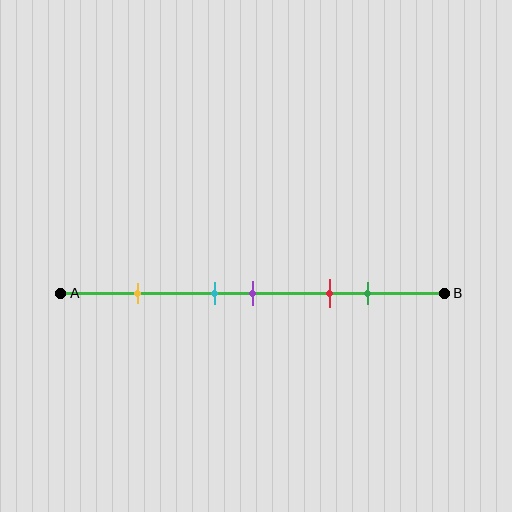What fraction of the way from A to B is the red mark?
The red mark is approximately 70% (0.7) of the way from A to B.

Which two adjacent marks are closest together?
The cyan and purple marks are the closest adjacent pair.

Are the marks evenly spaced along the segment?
No, the marks are not evenly spaced.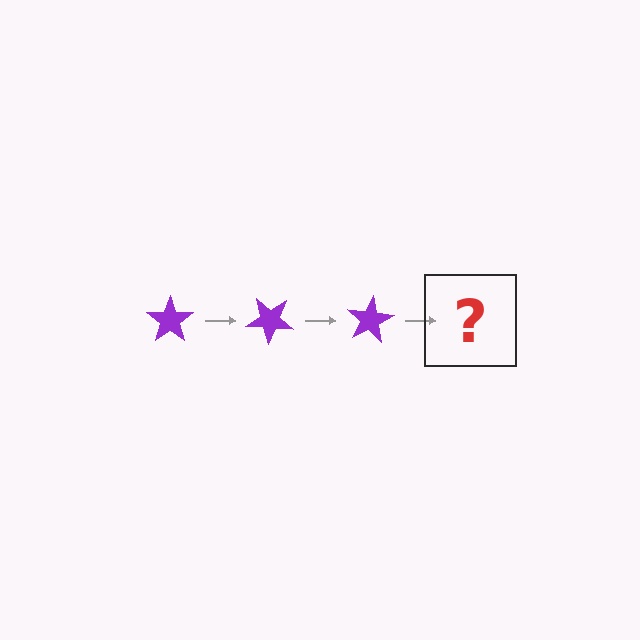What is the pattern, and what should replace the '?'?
The pattern is that the star rotates 40 degrees each step. The '?' should be a purple star rotated 120 degrees.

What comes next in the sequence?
The next element should be a purple star rotated 120 degrees.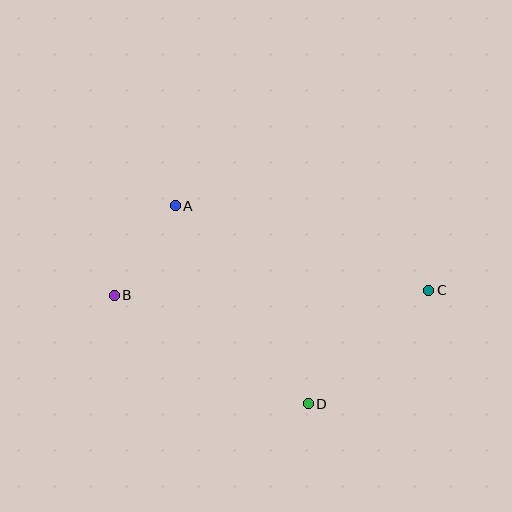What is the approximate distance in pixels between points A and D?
The distance between A and D is approximately 239 pixels.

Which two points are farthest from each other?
Points B and C are farthest from each other.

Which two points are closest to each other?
Points A and B are closest to each other.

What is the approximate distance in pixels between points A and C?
The distance between A and C is approximately 267 pixels.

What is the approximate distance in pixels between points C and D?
The distance between C and D is approximately 165 pixels.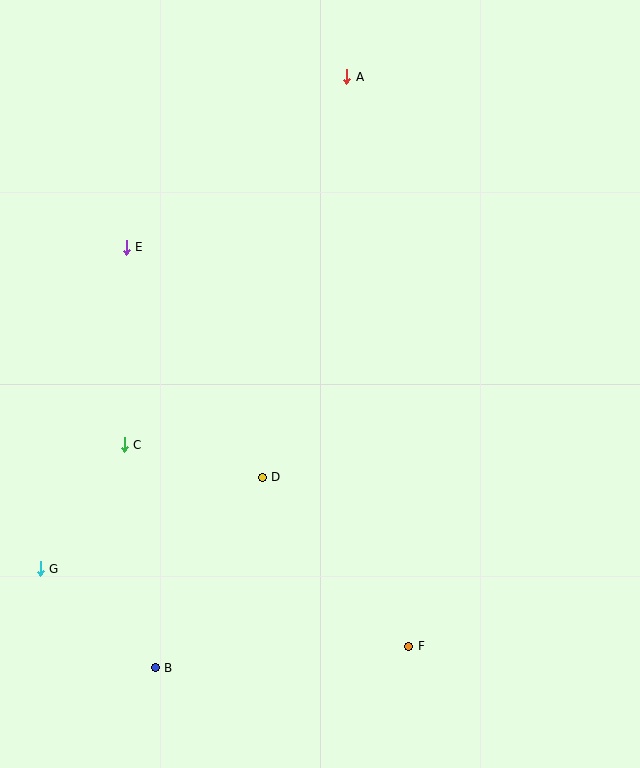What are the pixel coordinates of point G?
Point G is at (40, 569).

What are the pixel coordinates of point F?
Point F is at (409, 646).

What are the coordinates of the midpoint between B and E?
The midpoint between B and E is at (141, 458).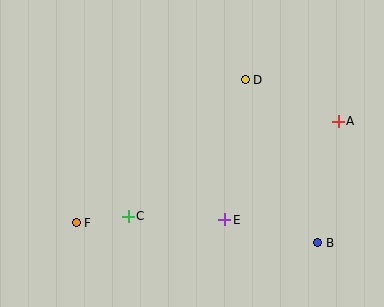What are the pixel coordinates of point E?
Point E is at (225, 220).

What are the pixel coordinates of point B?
Point B is at (318, 243).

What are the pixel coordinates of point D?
Point D is at (245, 80).